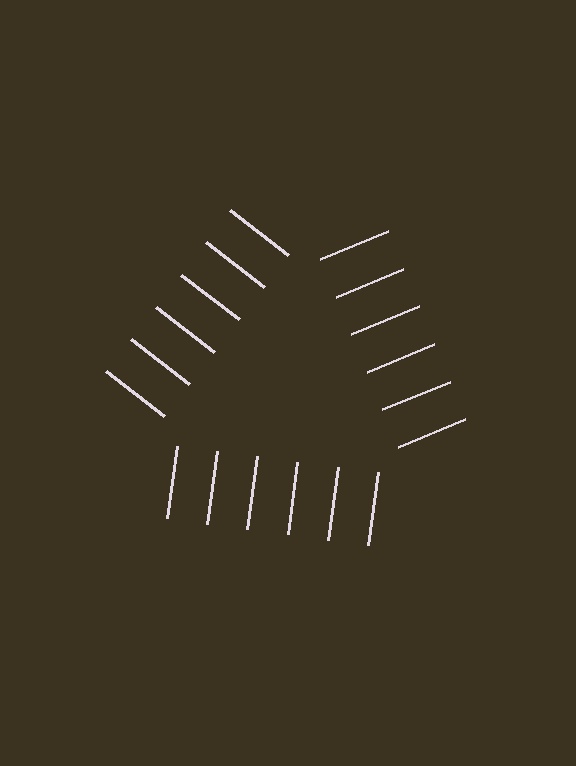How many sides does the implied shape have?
3 sides — the line-ends trace a triangle.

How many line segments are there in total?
18 — 6 along each of the 3 edges.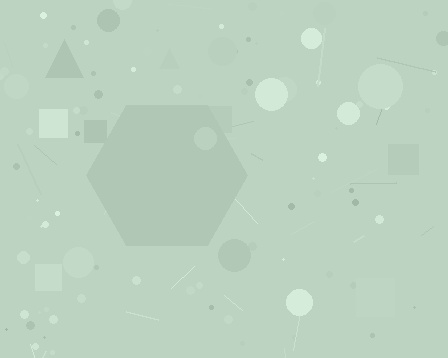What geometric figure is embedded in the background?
A hexagon is embedded in the background.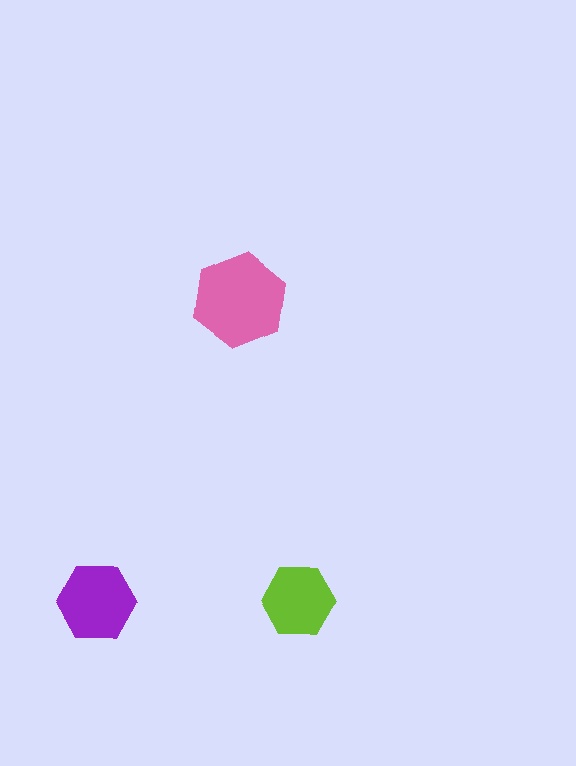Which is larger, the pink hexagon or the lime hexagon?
The pink one.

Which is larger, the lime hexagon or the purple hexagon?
The purple one.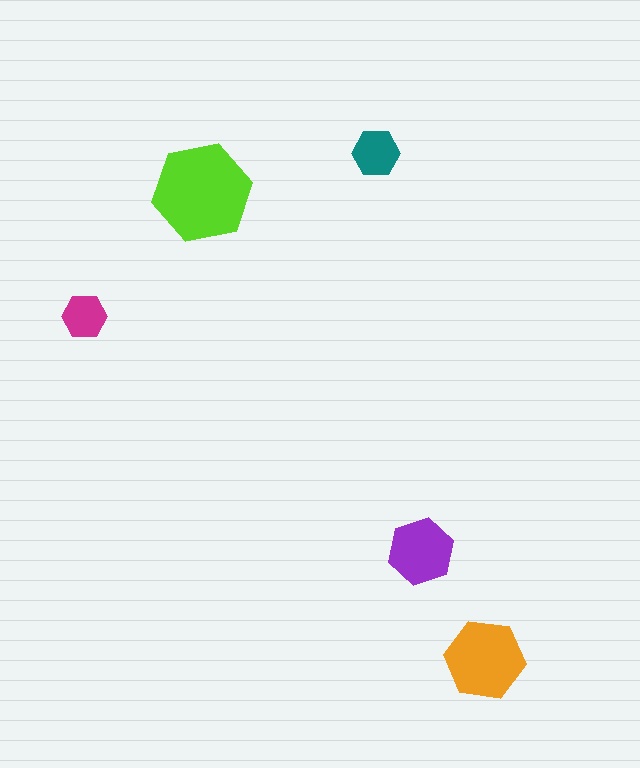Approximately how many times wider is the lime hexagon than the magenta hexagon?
About 2 times wider.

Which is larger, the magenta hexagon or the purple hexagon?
The purple one.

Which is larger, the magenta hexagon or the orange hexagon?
The orange one.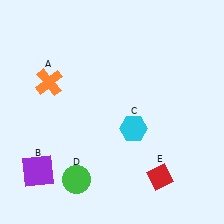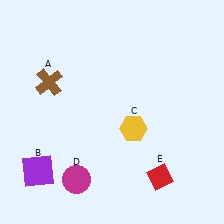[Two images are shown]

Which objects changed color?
A changed from orange to brown. C changed from cyan to yellow. D changed from green to magenta.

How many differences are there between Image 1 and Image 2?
There are 3 differences between the two images.